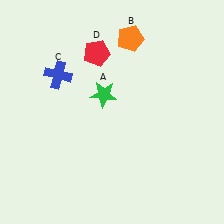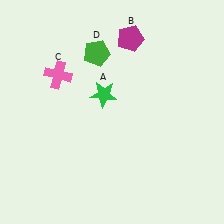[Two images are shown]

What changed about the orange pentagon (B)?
In Image 1, B is orange. In Image 2, it changed to magenta.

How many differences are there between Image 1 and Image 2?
There are 3 differences between the two images.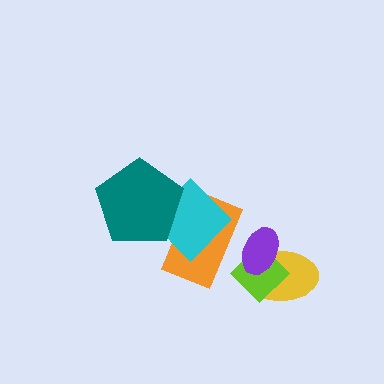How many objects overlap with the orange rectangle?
3 objects overlap with the orange rectangle.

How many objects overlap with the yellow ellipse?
2 objects overlap with the yellow ellipse.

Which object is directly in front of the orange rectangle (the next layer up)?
The cyan diamond is directly in front of the orange rectangle.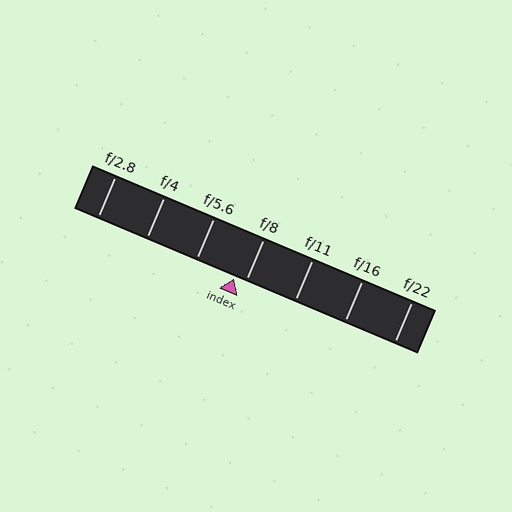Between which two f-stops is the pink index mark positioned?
The index mark is between f/5.6 and f/8.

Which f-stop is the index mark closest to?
The index mark is closest to f/8.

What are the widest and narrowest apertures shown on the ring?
The widest aperture shown is f/2.8 and the narrowest is f/22.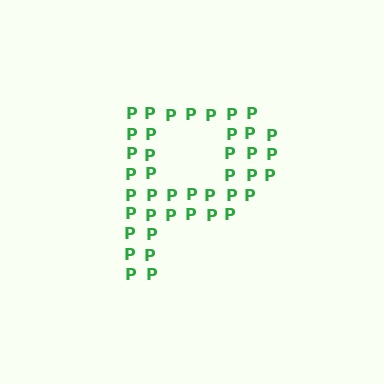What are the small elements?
The small elements are letter P's.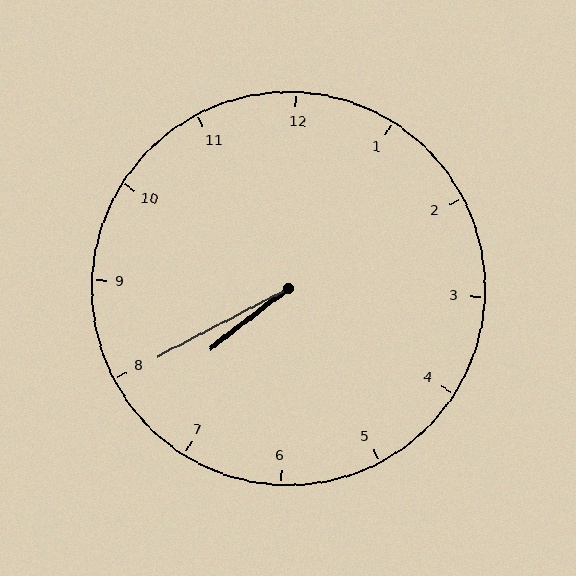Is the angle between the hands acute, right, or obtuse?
It is acute.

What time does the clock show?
7:40.